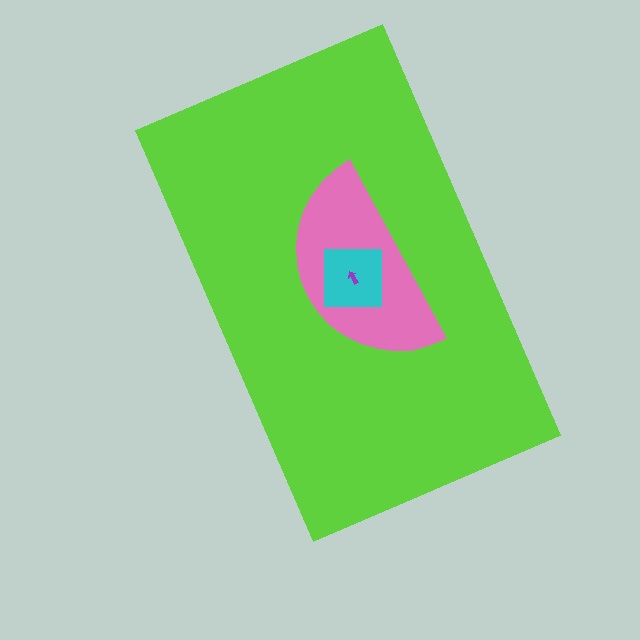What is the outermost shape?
The lime rectangle.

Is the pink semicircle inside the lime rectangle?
Yes.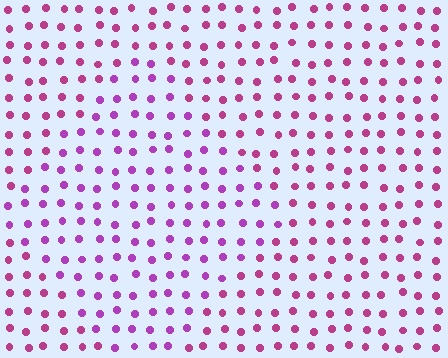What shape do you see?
I see a diamond.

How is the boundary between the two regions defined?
The boundary is defined purely by a slight shift in hue (about 27 degrees). Spacing, size, and orientation are identical on both sides.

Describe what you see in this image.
The image is filled with small magenta elements in a uniform arrangement. A diamond-shaped region is visible where the elements are tinted to a slightly different hue, forming a subtle color boundary.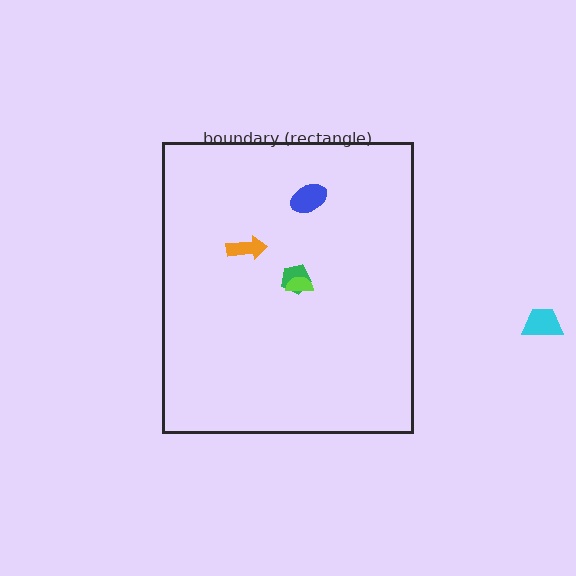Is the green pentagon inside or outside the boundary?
Inside.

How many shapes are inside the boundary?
4 inside, 1 outside.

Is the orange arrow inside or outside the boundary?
Inside.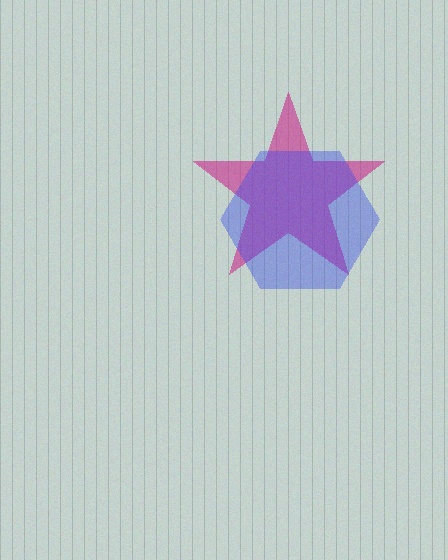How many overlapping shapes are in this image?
There are 2 overlapping shapes in the image.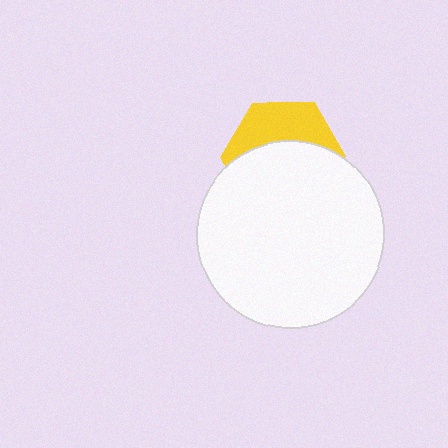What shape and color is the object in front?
The object in front is a white circle.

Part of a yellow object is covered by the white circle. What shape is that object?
It is a hexagon.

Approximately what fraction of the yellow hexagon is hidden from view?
Roughly 62% of the yellow hexagon is hidden behind the white circle.